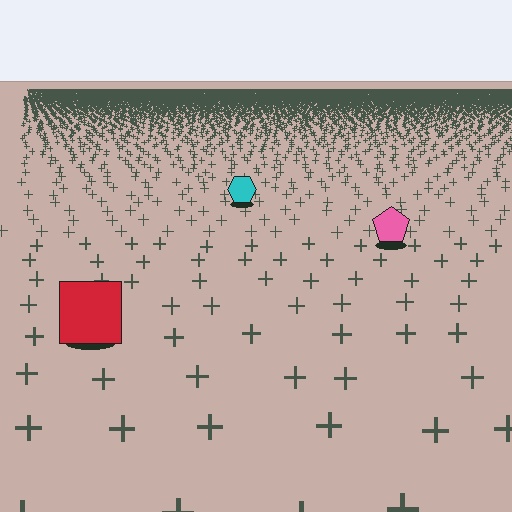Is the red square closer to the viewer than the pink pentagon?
Yes. The red square is closer — you can tell from the texture gradient: the ground texture is coarser near it.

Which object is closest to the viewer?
The red square is closest. The texture marks near it are larger and more spread out.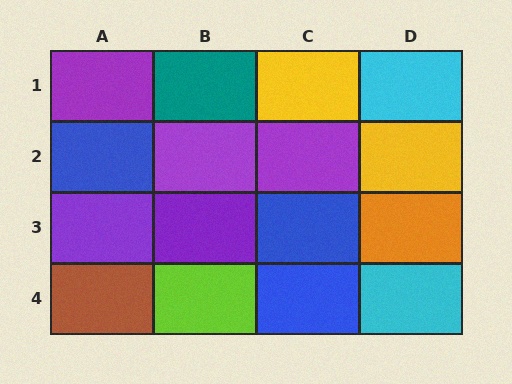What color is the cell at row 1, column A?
Purple.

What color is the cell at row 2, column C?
Purple.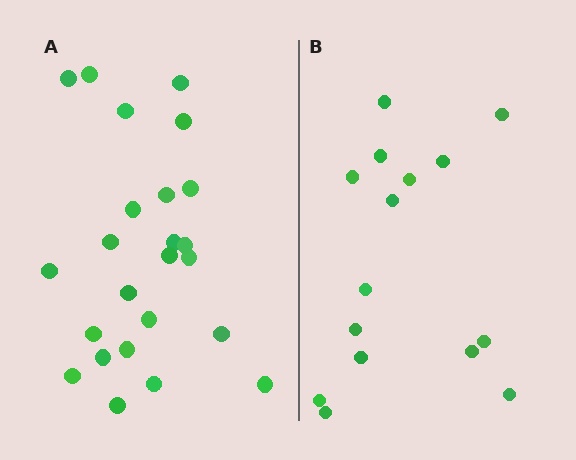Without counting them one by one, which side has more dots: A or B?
Region A (the left region) has more dots.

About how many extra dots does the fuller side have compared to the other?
Region A has roughly 8 or so more dots than region B.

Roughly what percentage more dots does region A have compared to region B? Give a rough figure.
About 60% more.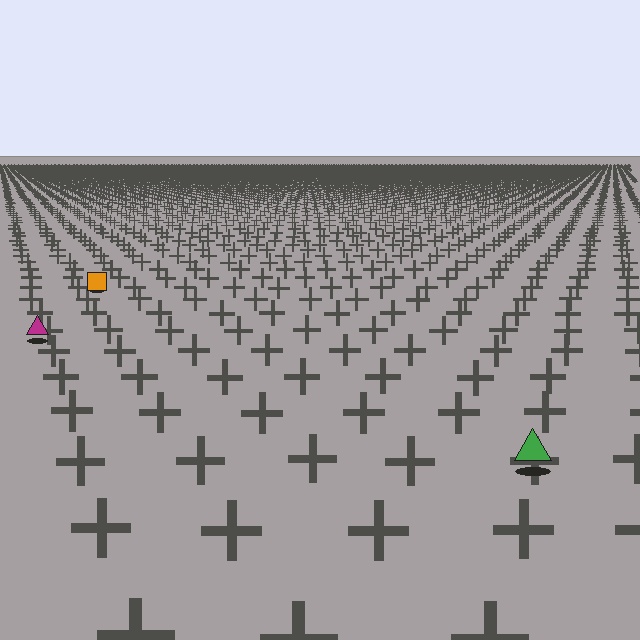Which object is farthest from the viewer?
The orange square is farthest from the viewer. It appears smaller and the ground texture around it is denser.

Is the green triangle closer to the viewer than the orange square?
Yes. The green triangle is closer — you can tell from the texture gradient: the ground texture is coarser near it.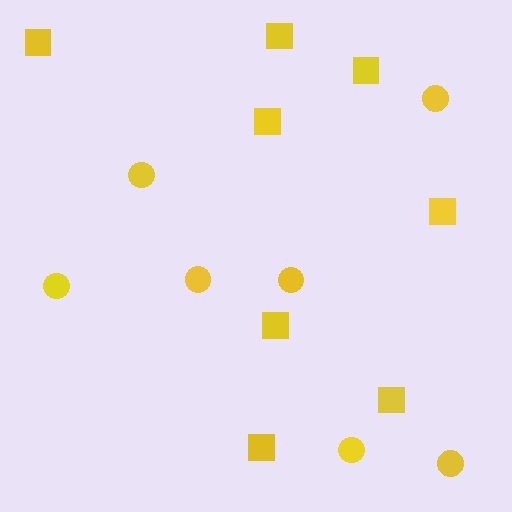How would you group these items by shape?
There are 2 groups: one group of squares (8) and one group of circles (7).